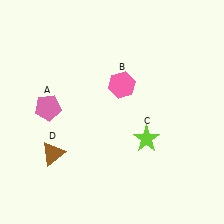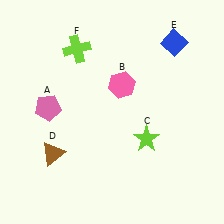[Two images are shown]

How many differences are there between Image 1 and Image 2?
There are 2 differences between the two images.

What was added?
A blue diamond (E), a lime cross (F) were added in Image 2.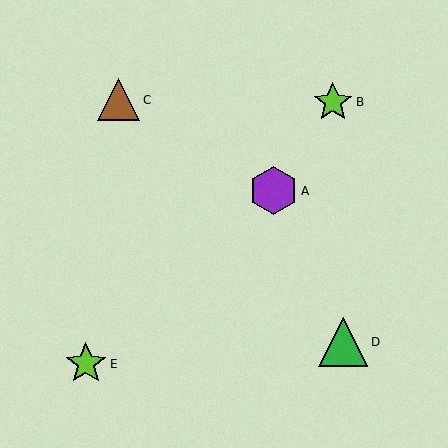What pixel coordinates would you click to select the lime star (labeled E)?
Click at (86, 364) to select the lime star E.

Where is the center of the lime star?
The center of the lime star is at (333, 102).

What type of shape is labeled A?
Shape A is a purple hexagon.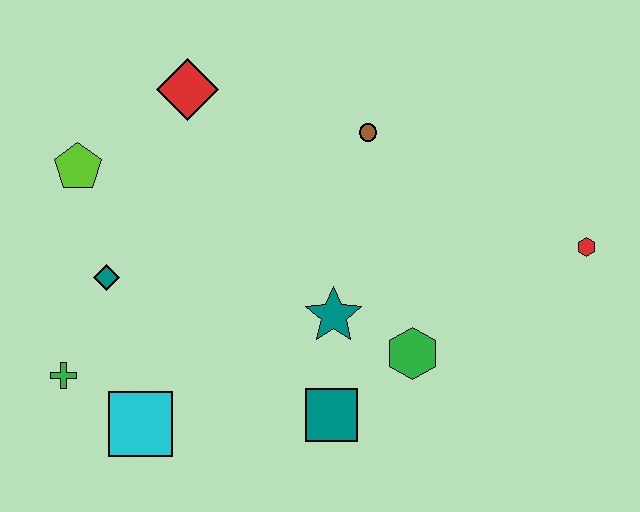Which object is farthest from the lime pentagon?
The red hexagon is farthest from the lime pentagon.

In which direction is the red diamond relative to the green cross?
The red diamond is above the green cross.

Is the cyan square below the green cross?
Yes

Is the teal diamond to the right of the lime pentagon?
Yes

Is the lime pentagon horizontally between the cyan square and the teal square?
No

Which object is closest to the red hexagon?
The green hexagon is closest to the red hexagon.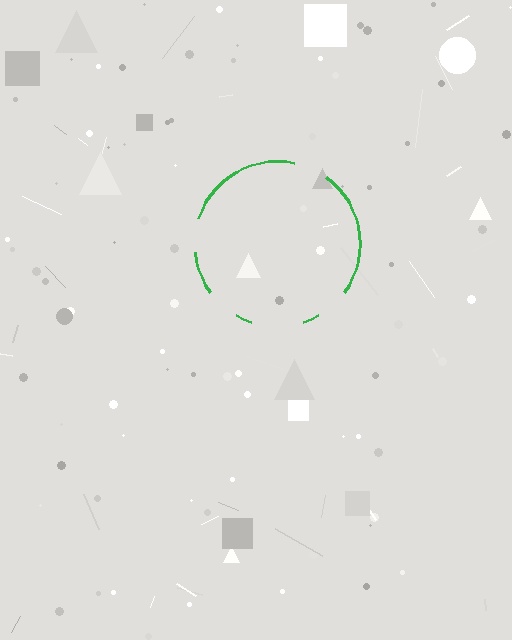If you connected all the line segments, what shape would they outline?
They would outline a circle.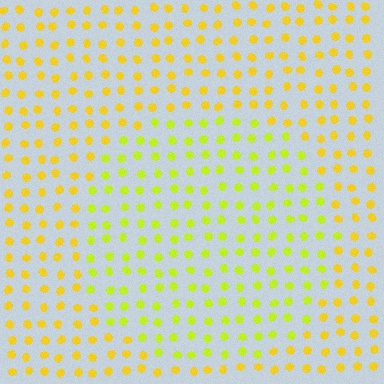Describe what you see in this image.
The image is filled with small yellow elements in a uniform arrangement. A circle-shaped region is visible where the elements are tinted to a slightly different hue, forming a subtle color boundary.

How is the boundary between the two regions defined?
The boundary is defined purely by a slight shift in hue (about 26 degrees). Spacing, size, and orientation are identical on both sides.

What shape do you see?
I see a circle.